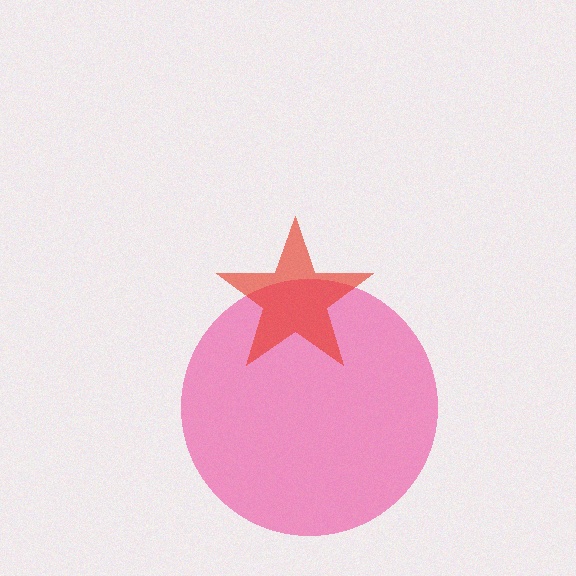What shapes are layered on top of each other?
The layered shapes are: a pink circle, a red star.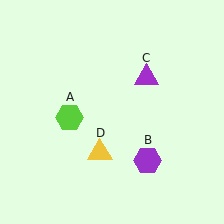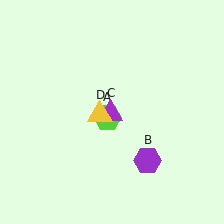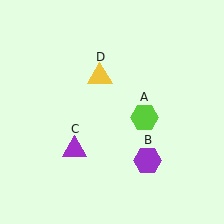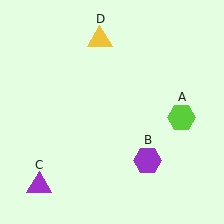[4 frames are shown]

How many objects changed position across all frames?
3 objects changed position: lime hexagon (object A), purple triangle (object C), yellow triangle (object D).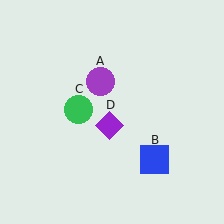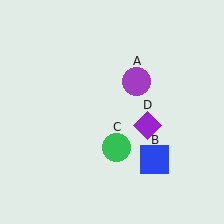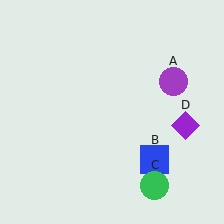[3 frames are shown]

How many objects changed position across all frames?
3 objects changed position: purple circle (object A), green circle (object C), purple diamond (object D).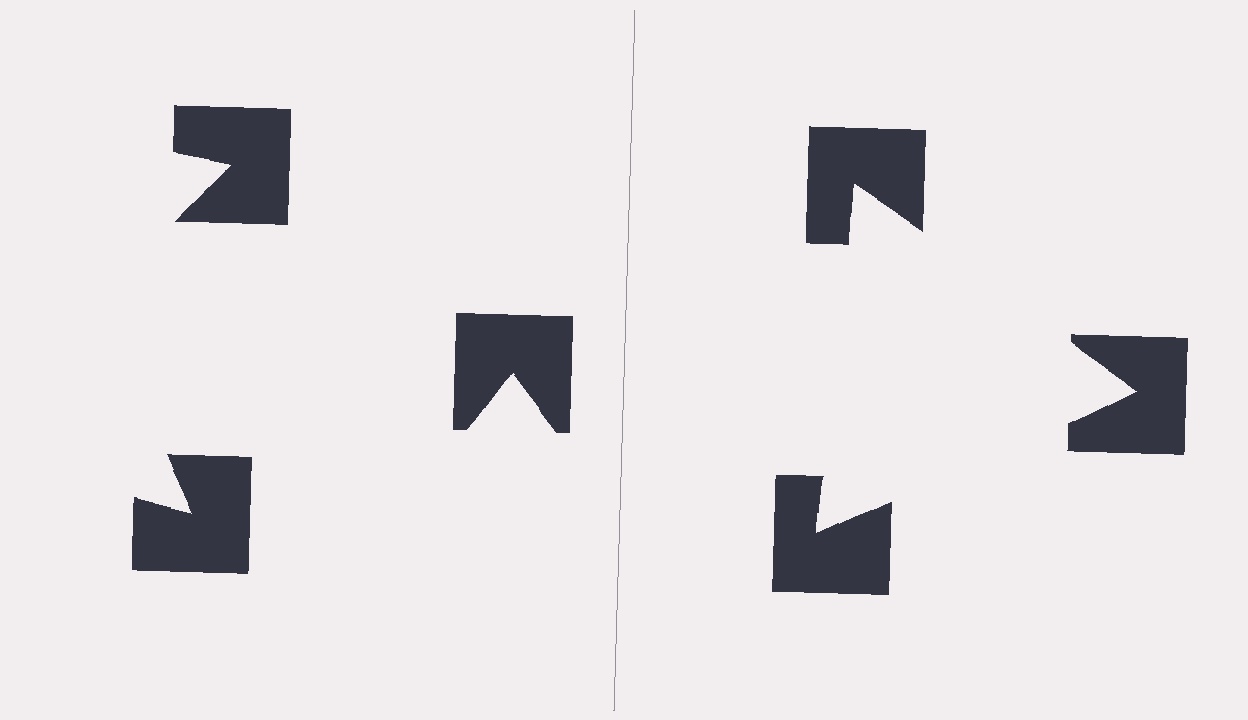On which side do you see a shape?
An illusory triangle appears on the right side. On the left side the wedge cuts are rotated, so no coherent shape forms.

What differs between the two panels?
The notched squares are positioned identically on both sides; only the wedge orientations differ. On the right they align to a triangle; on the left they are misaligned.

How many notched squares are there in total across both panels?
6 — 3 on each side.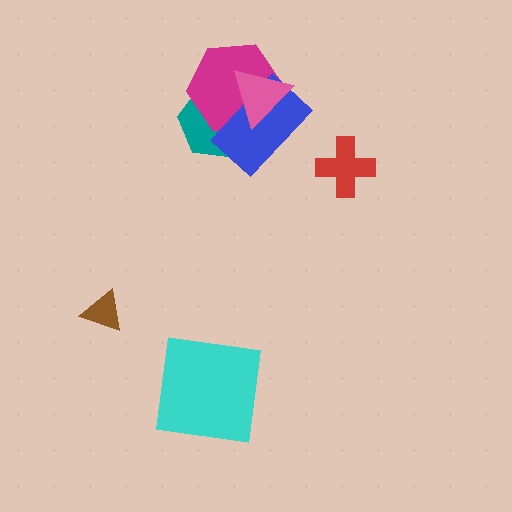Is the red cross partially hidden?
No, no other shape covers it.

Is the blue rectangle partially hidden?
Yes, it is partially covered by another shape.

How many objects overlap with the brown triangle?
0 objects overlap with the brown triangle.